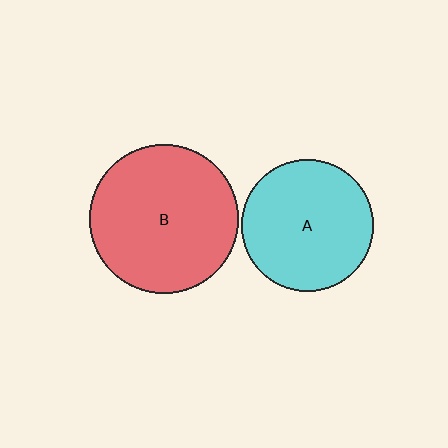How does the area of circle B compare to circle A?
Approximately 1.3 times.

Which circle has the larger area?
Circle B (red).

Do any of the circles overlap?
No, none of the circles overlap.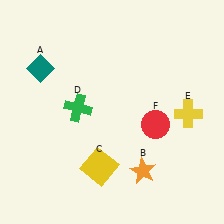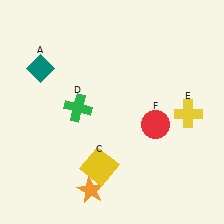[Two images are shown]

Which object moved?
The orange star (B) moved left.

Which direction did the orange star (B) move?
The orange star (B) moved left.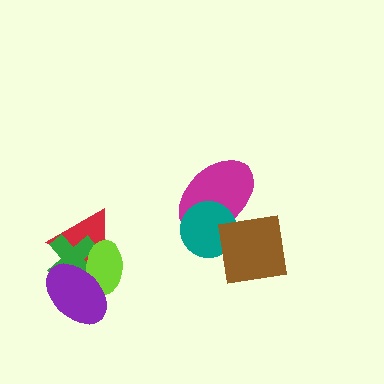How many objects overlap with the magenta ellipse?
2 objects overlap with the magenta ellipse.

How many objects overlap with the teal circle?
2 objects overlap with the teal circle.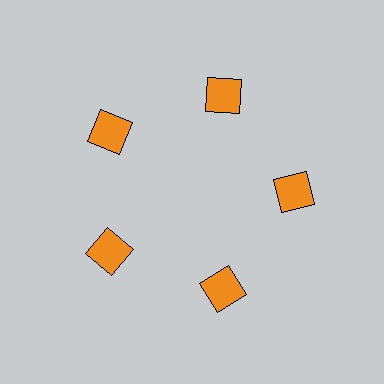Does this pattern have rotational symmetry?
Yes, this pattern has 5-fold rotational symmetry. It looks the same after rotating 72 degrees around the center.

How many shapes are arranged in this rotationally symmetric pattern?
There are 5 shapes, arranged in 5 groups of 1.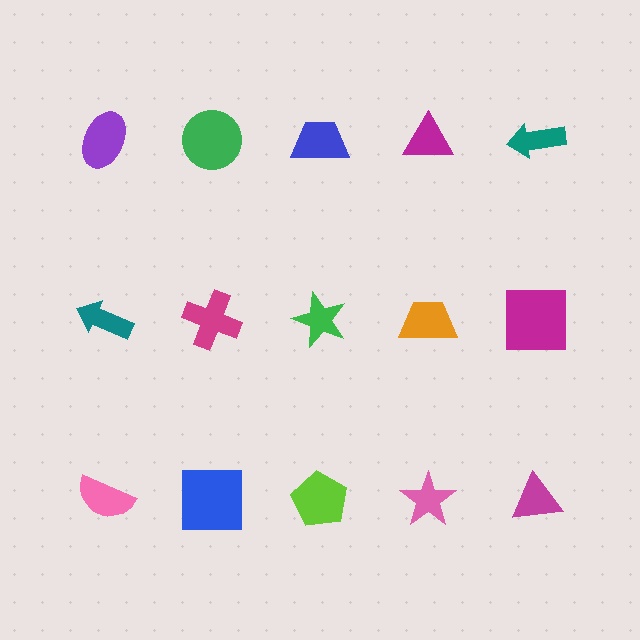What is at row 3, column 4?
A pink star.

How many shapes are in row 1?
5 shapes.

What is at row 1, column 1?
A purple ellipse.